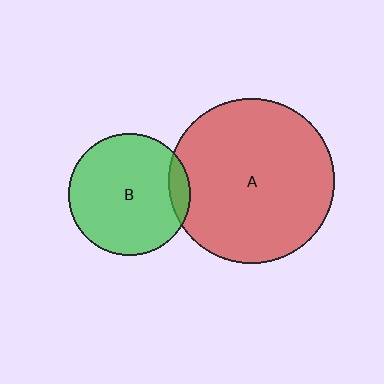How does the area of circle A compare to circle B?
Approximately 1.8 times.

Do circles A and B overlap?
Yes.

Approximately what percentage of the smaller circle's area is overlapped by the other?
Approximately 10%.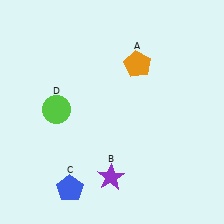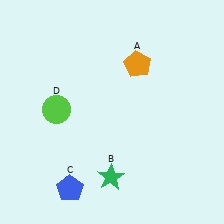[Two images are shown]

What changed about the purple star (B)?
In Image 1, B is purple. In Image 2, it changed to green.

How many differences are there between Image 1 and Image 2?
There is 1 difference between the two images.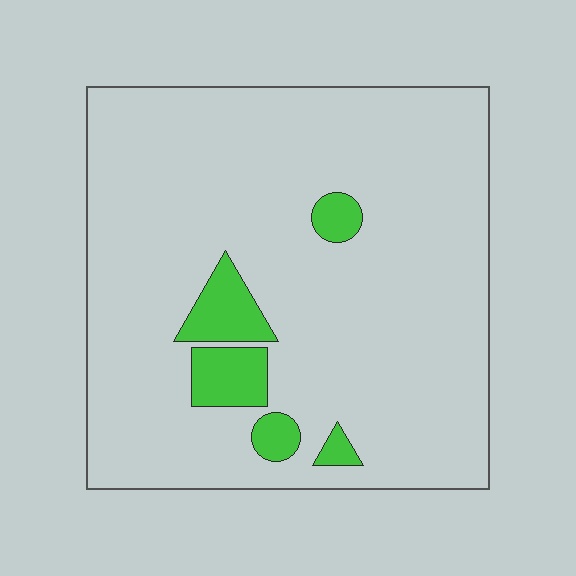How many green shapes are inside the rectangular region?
5.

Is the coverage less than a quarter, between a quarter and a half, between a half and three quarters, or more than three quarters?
Less than a quarter.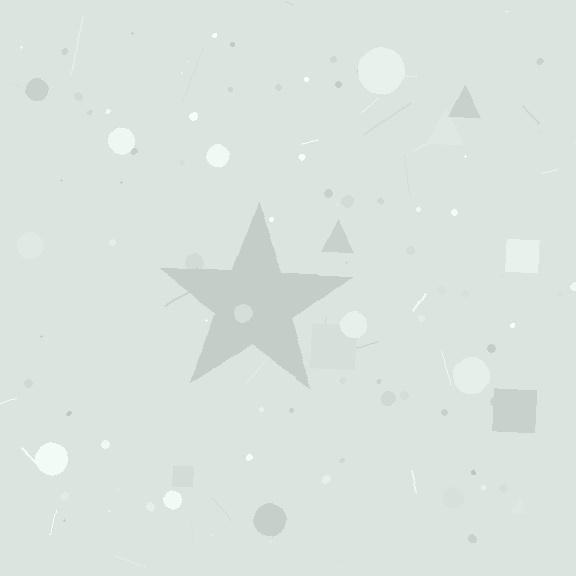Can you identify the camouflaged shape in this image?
The camouflaged shape is a star.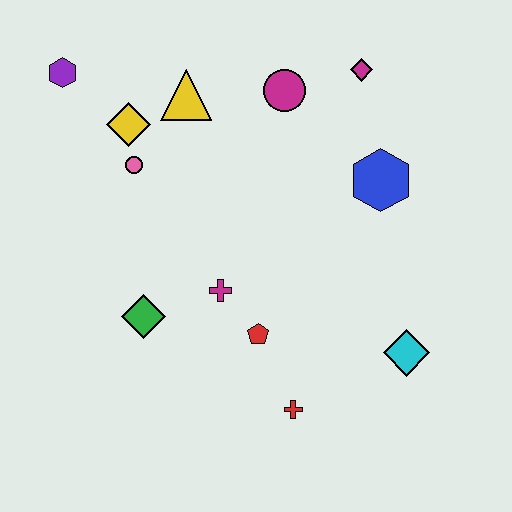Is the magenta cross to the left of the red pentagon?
Yes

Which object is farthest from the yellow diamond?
The cyan diamond is farthest from the yellow diamond.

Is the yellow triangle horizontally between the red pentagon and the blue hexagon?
No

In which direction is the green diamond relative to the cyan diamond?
The green diamond is to the left of the cyan diamond.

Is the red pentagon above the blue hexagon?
No